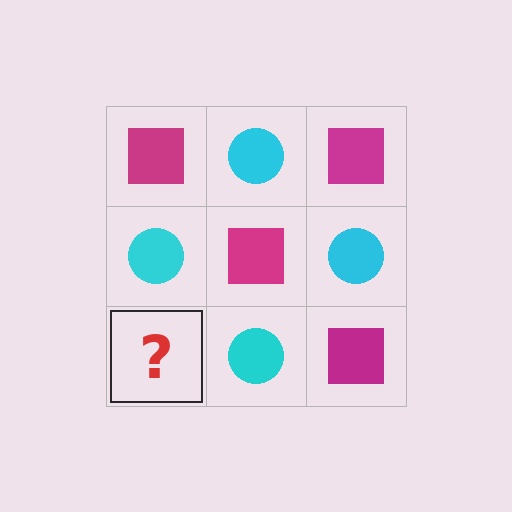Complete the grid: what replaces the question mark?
The question mark should be replaced with a magenta square.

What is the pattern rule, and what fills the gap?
The rule is that it alternates magenta square and cyan circle in a checkerboard pattern. The gap should be filled with a magenta square.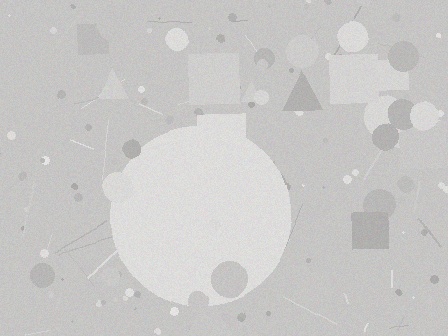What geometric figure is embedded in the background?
A circle is embedded in the background.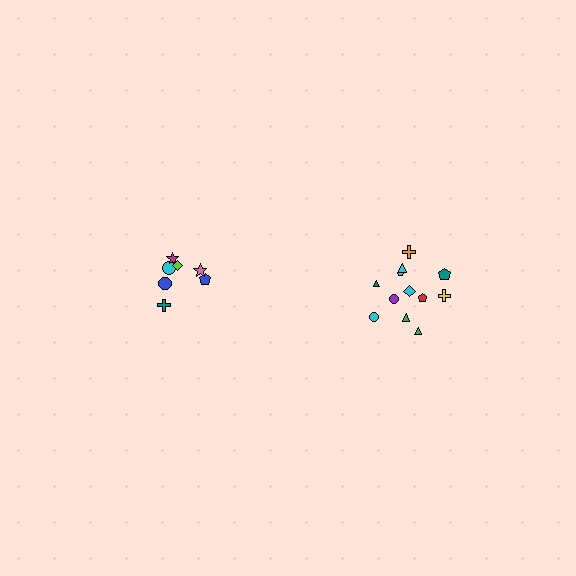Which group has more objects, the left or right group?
The right group.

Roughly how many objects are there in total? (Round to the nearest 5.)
Roughly 20 objects in total.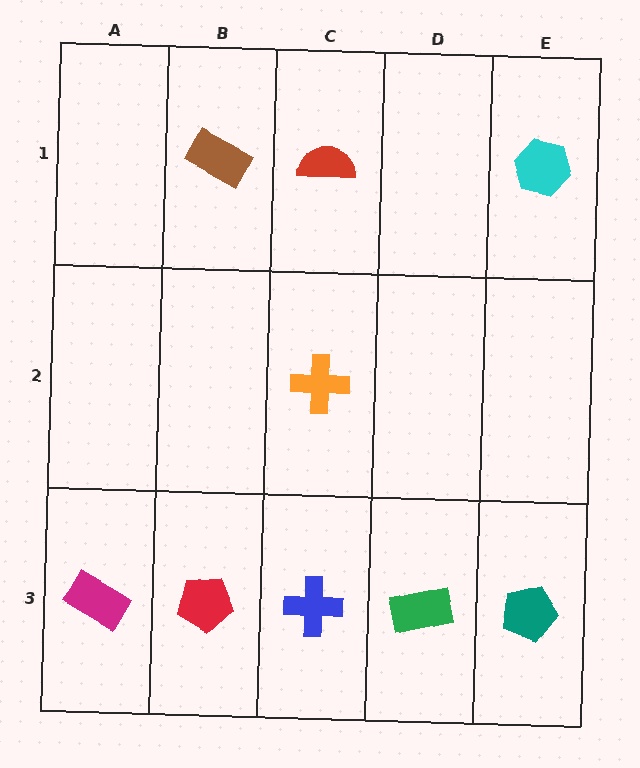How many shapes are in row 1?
3 shapes.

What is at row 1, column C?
A red semicircle.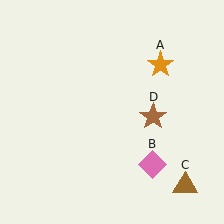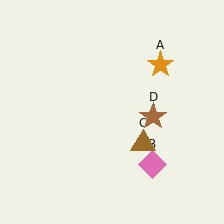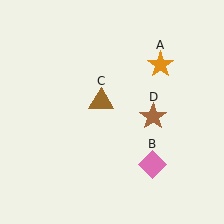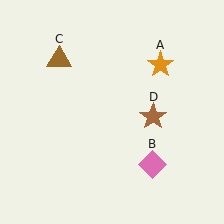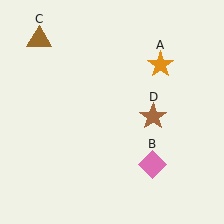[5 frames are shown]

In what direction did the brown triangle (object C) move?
The brown triangle (object C) moved up and to the left.